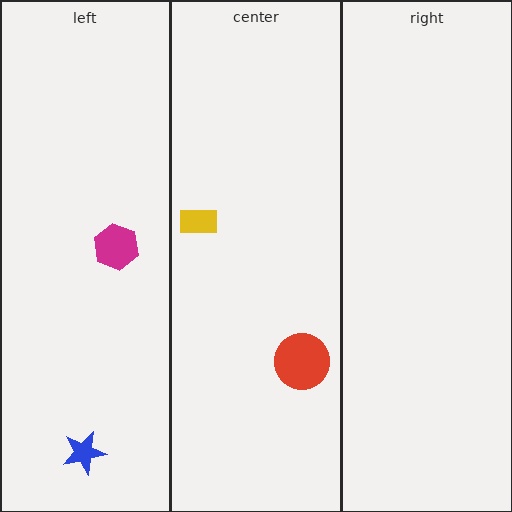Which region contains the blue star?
The left region.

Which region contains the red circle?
The center region.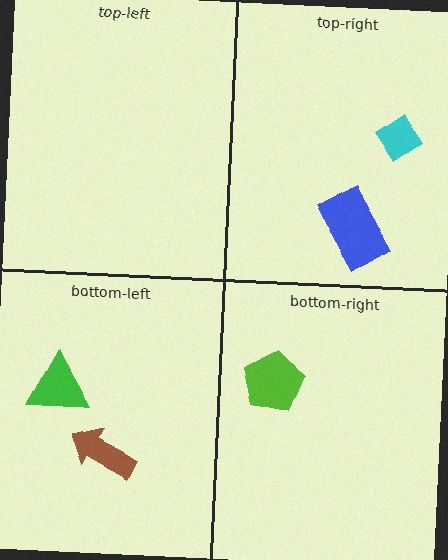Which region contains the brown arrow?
The bottom-left region.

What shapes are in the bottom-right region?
The lime pentagon.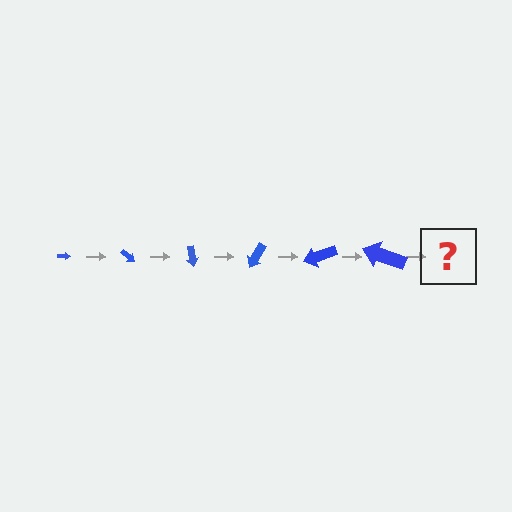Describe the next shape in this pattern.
It should be an arrow, larger than the previous one and rotated 240 degrees from the start.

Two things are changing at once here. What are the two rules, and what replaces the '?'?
The two rules are that the arrow grows larger each step and it rotates 40 degrees each step. The '?' should be an arrow, larger than the previous one and rotated 240 degrees from the start.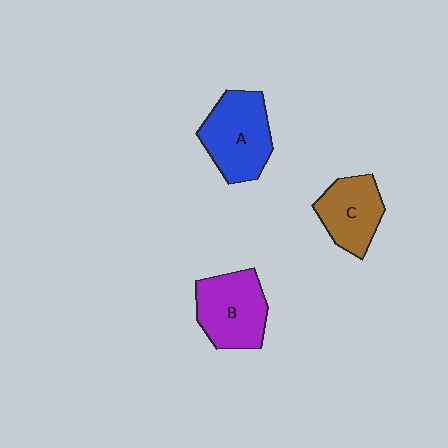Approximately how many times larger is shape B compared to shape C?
Approximately 1.2 times.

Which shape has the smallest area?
Shape C (brown).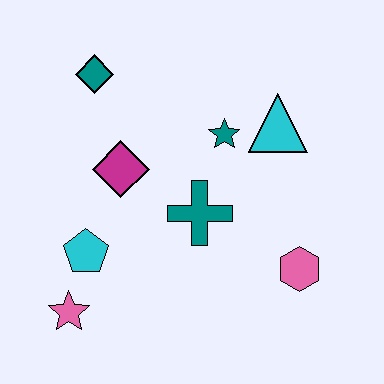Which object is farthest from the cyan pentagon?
The cyan triangle is farthest from the cyan pentagon.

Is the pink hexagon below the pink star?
No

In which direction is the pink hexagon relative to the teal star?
The pink hexagon is below the teal star.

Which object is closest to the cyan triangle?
The teal star is closest to the cyan triangle.